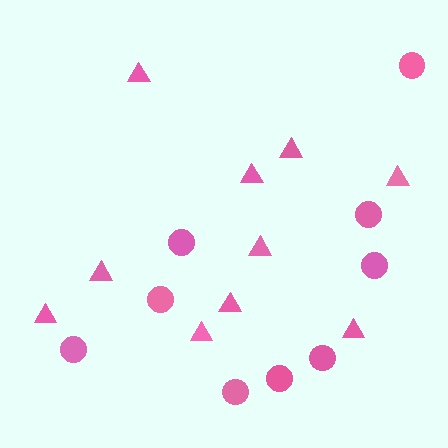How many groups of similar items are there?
There are 2 groups: one group of circles (9) and one group of triangles (10).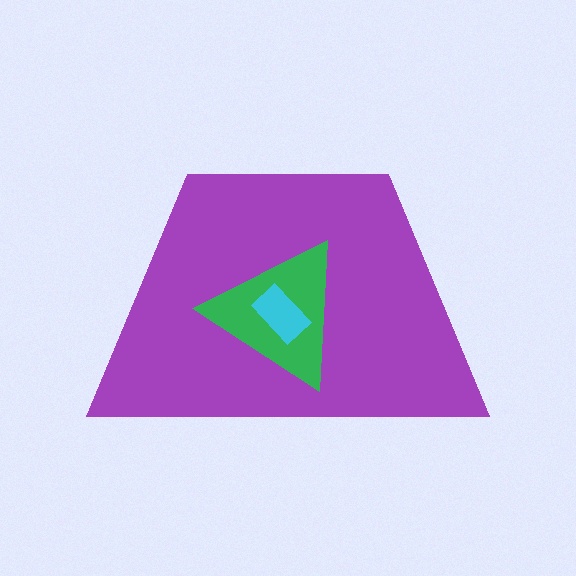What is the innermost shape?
The cyan rectangle.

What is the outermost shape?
The purple trapezoid.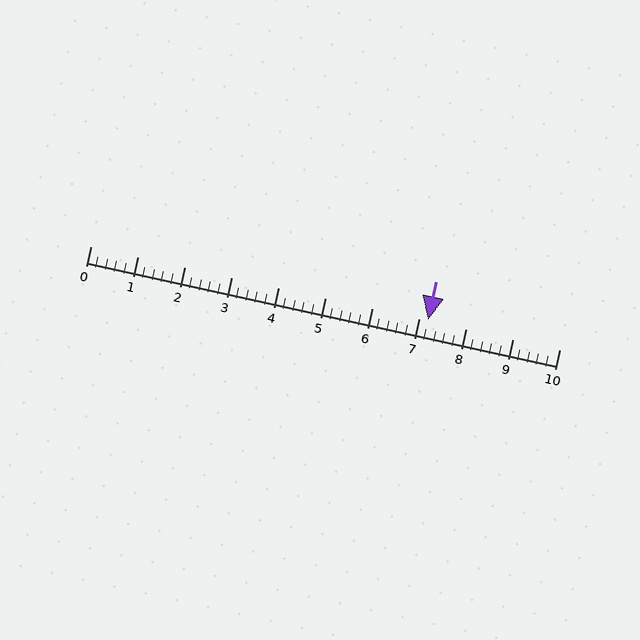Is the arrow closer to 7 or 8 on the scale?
The arrow is closer to 7.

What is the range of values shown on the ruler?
The ruler shows values from 0 to 10.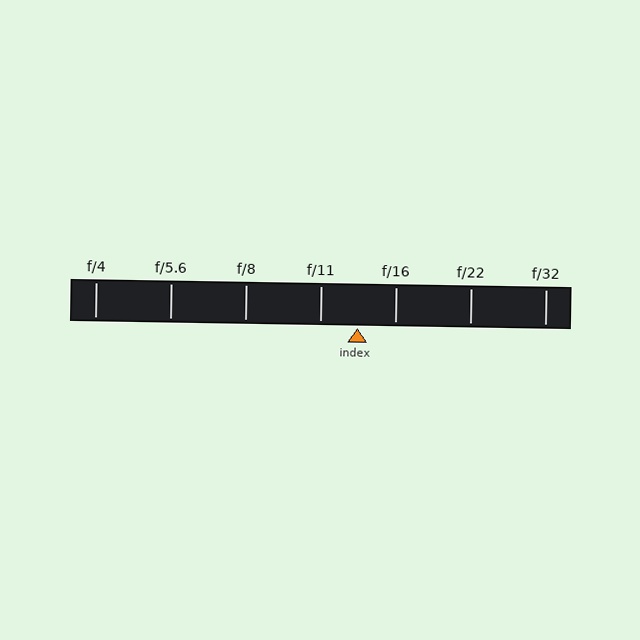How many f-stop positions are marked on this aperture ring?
There are 7 f-stop positions marked.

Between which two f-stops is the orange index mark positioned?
The index mark is between f/11 and f/16.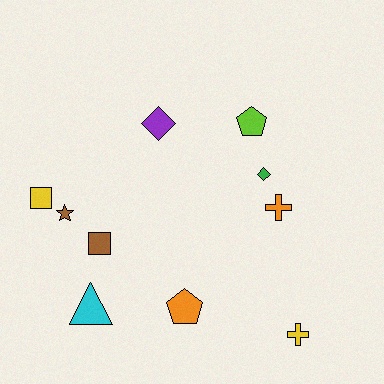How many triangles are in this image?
There is 1 triangle.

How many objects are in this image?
There are 10 objects.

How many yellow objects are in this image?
There are 2 yellow objects.